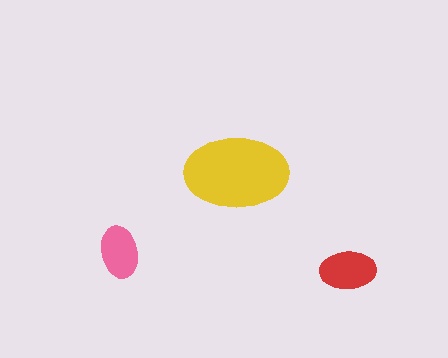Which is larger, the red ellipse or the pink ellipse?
The red one.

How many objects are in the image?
There are 3 objects in the image.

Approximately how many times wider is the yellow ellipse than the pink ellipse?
About 2 times wider.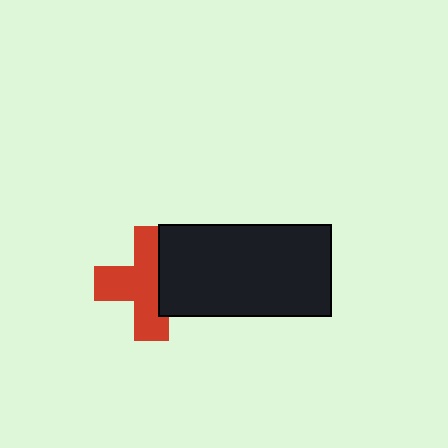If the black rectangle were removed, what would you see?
You would see the complete red cross.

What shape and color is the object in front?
The object in front is a black rectangle.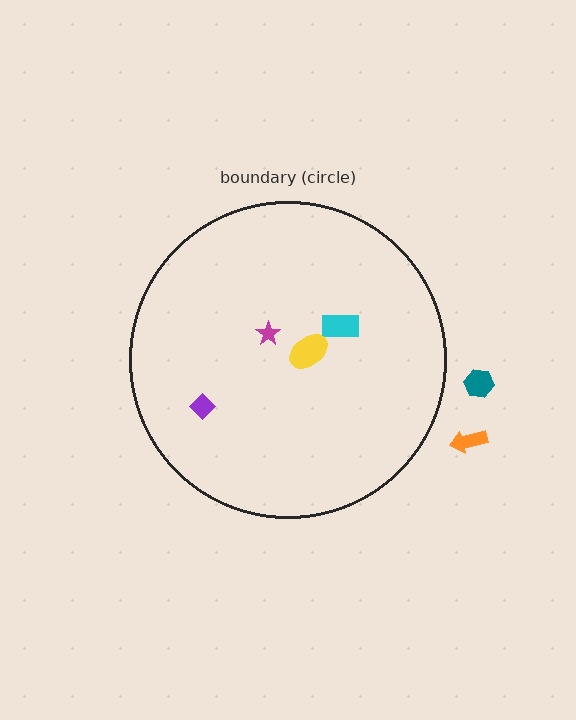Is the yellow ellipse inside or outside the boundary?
Inside.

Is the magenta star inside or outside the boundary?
Inside.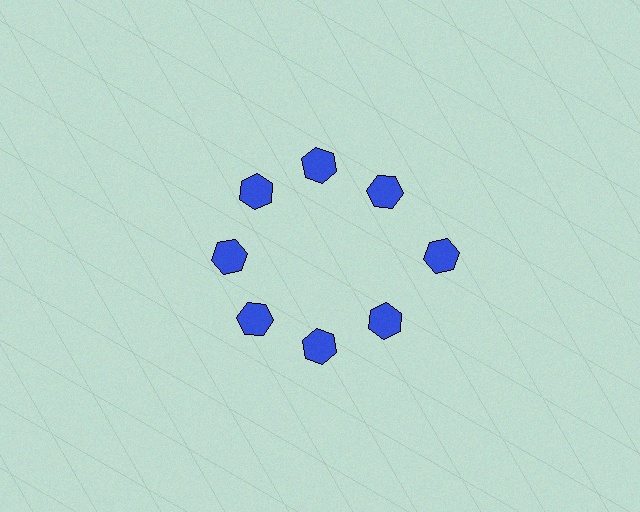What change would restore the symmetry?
The symmetry would be restored by moving it inward, back onto the ring so that all 8 hexagons sit at equal angles and equal distance from the center.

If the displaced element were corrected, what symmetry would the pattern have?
It would have 8-fold rotational symmetry — the pattern would map onto itself every 45 degrees.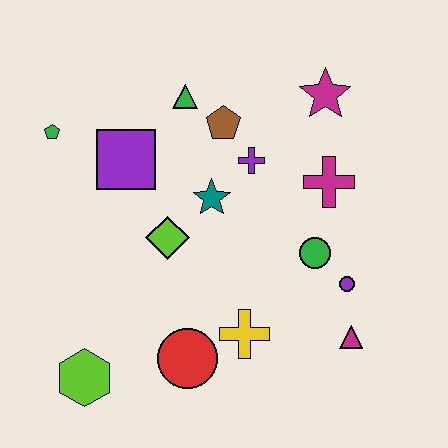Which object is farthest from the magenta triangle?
The green pentagon is farthest from the magenta triangle.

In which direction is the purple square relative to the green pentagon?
The purple square is to the right of the green pentagon.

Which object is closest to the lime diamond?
The teal star is closest to the lime diamond.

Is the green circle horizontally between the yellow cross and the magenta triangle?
Yes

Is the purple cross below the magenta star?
Yes